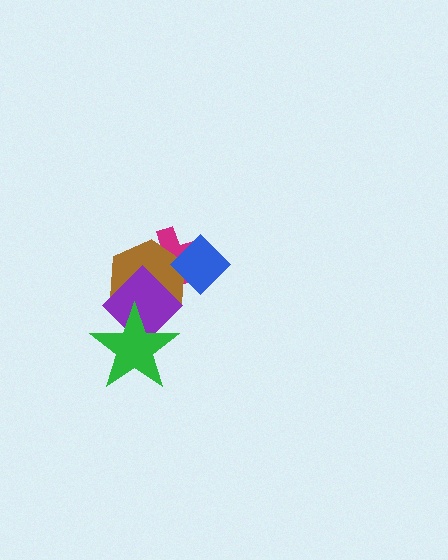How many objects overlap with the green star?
2 objects overlap with the green star.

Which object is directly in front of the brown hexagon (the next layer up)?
The blue diamond is directly in front of the brown hexagon.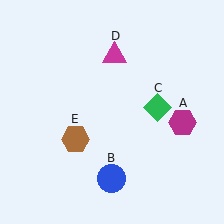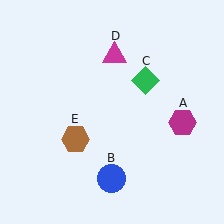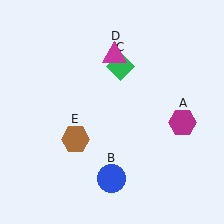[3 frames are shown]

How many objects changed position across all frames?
1 object changed position: green diamond (object C).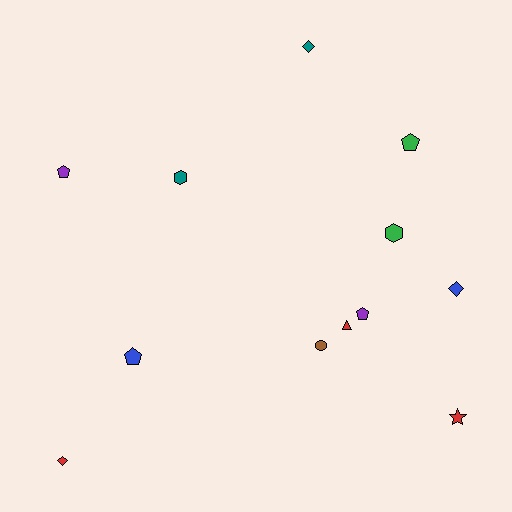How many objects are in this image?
There are 12 objects.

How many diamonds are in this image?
There are 3 diamonds.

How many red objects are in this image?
There are 3 red objects.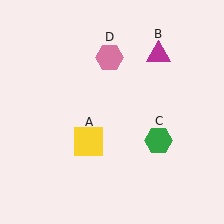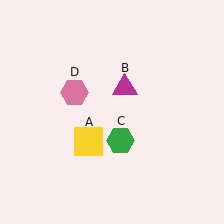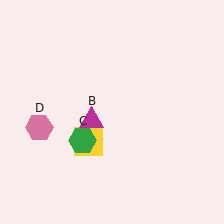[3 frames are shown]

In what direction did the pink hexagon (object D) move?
The pink hexagon (object D) moved down and to the left.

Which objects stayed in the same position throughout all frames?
Yellow square (object A) remained stationary.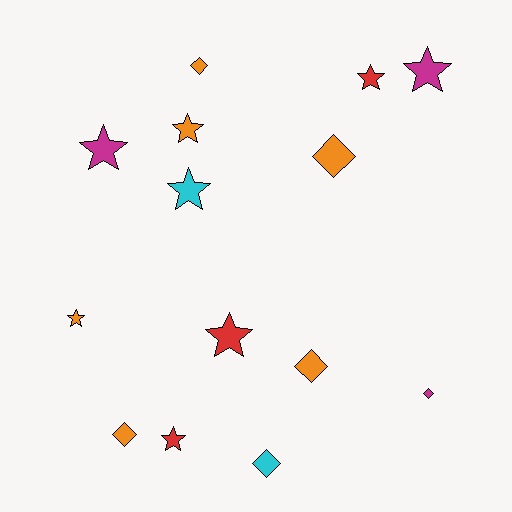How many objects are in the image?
There are 14 objects.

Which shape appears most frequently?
Star, with 8 objects.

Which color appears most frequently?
Orange, with 6 objects.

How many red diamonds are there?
There are no red diamonds.